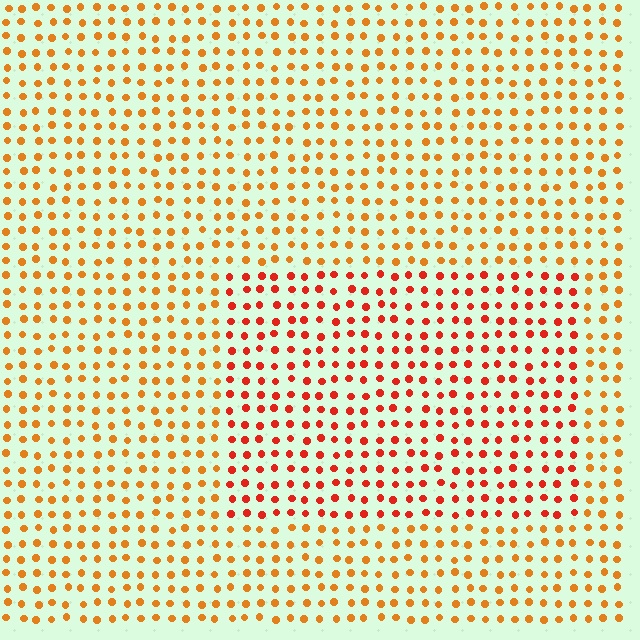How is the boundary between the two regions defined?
The boundary is defined purely by a slight shift in hue (about 28 degrees). Spacing, size, and orientation are identical on both sides.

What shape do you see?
I see a rectangle.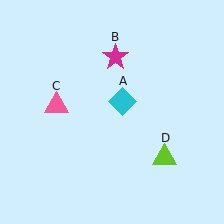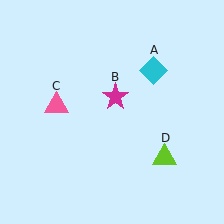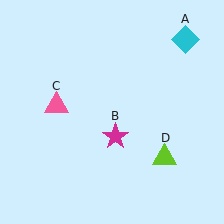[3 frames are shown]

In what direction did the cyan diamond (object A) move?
The cyan diamond (object A) moved up and to the right.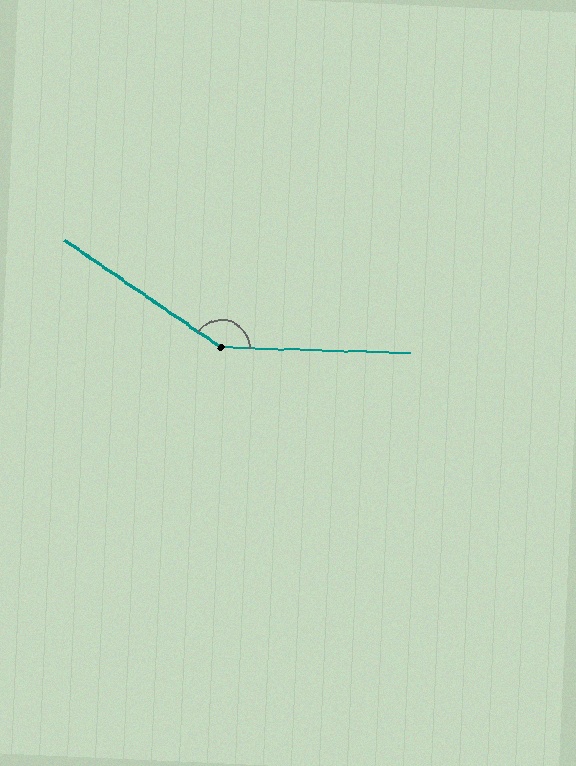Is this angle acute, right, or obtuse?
It is obtuse.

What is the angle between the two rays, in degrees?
Approximately 147 degrees.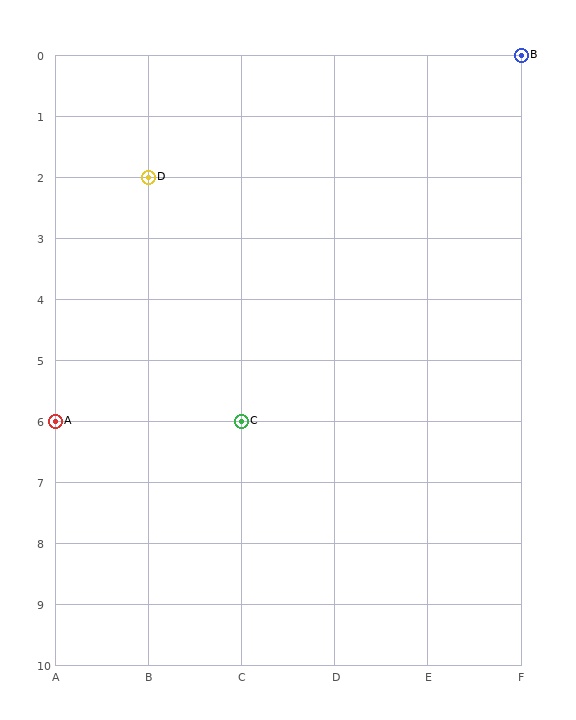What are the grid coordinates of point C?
Point C is at grid coordinates (C, 6).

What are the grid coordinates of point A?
Point A is at grid coordinates (A, 6).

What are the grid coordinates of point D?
Point D is at grid coordinates (B, 2).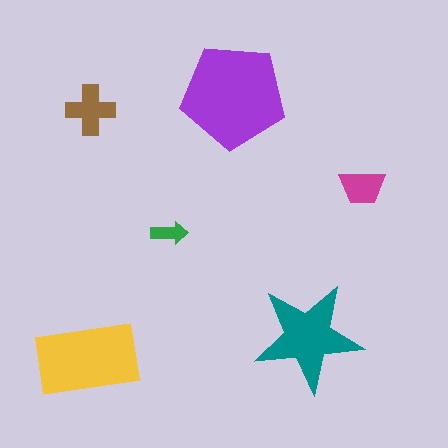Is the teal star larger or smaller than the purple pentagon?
Smaller.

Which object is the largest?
The purple pentagon.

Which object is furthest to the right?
The magenta trapezoid is rightmost.